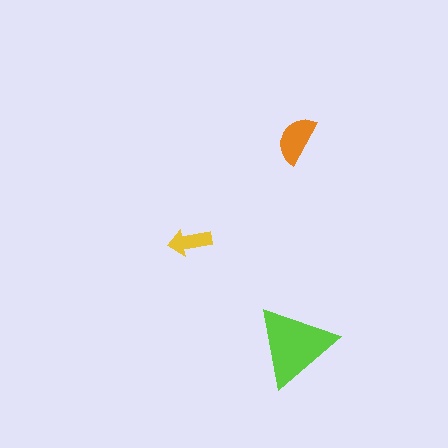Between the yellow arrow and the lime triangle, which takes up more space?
The lime triangle.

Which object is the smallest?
The yellow arrow.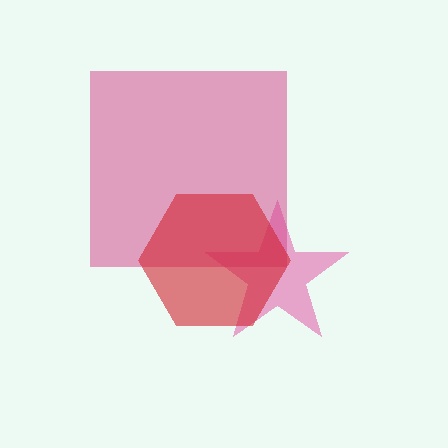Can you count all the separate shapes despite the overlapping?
Yes, there are 3 separate shapes.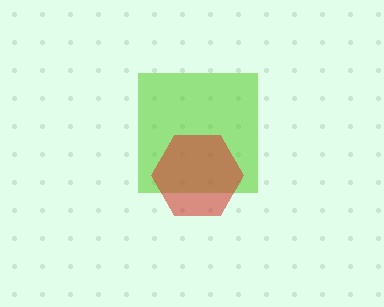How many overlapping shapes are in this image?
There are 2 overlapping shapes in the image.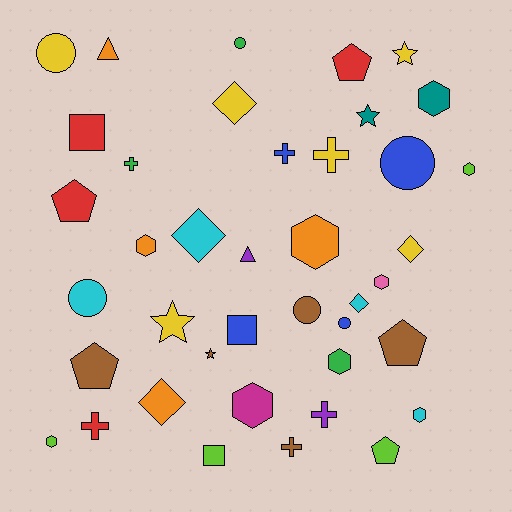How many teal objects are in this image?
There are 2 teal objects.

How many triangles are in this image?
There are 2 triangles.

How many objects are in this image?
There are 40 objects.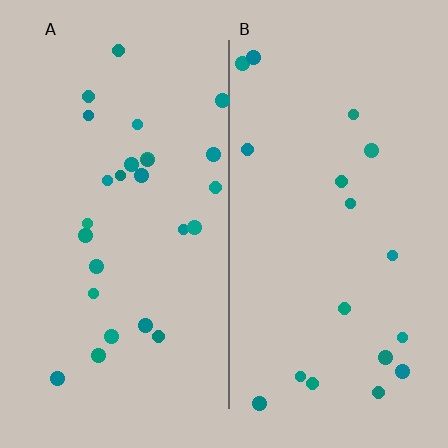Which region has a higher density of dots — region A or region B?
A (the left).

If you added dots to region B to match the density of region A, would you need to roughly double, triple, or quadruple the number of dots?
Approximately double.